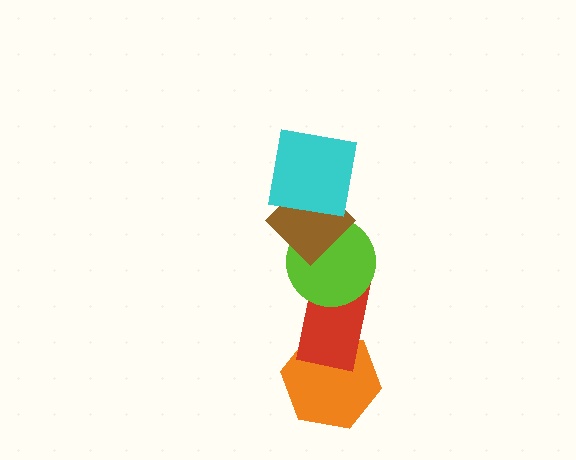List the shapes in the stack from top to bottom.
From top to bottom: the cyan square, the brown diamond, the lime circle, the red rectangle, the orange hexagon.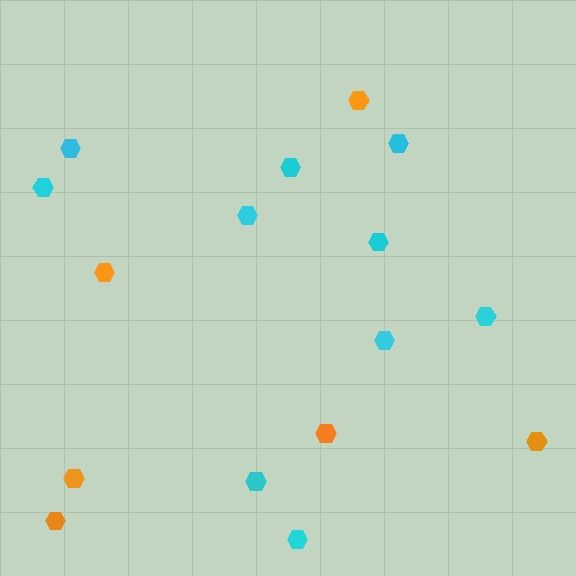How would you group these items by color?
There are 2 groups: one group of orange hexagons (6) and one group of cyan hexagons (10).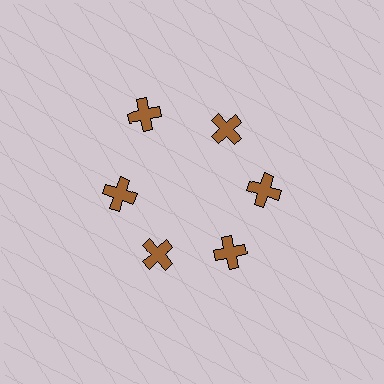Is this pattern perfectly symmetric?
No. The 6 brown crosses are arranged in a ring, but one element near the 11 o'clock position is pushed outward from the center, breaking the 6-fold rotational symmetry.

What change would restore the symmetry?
The symmetry would be restored by moving it inward, back onto the ring so that all 6 crosses sit at equal angles and equal distance from the center.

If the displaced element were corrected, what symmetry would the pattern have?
It would have 6-fold rotational symmetry — the pattern would map onto itself every 60 degrees.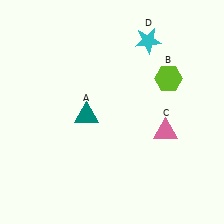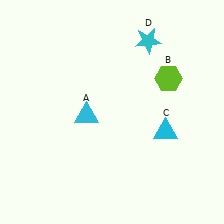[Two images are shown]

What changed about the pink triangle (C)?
In Image 1, C is pink. In Image 2, it changed to cyan.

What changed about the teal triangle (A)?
In Image 1, A is teal. In Image 2, it changed to cyan.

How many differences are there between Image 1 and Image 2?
There are 2 differences between the two images.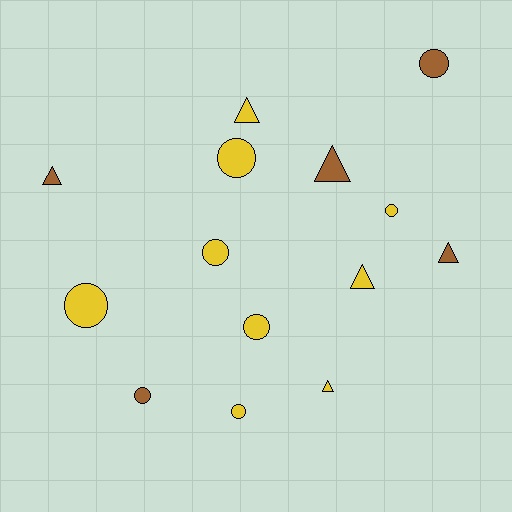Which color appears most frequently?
Yellow, with 9 objects.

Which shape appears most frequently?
Circle, with 8 objects.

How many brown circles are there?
There are 2 brown circles.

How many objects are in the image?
There are 14 objects.